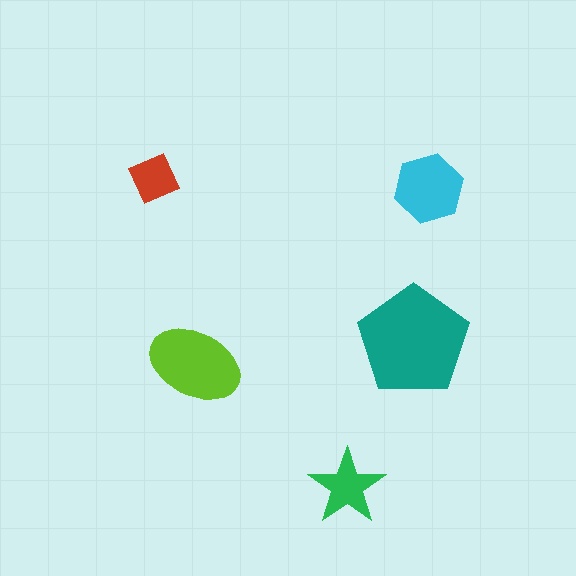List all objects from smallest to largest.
The red diamond, the green star, the cyan hexagon, the lime ellipse, the teal pentagon.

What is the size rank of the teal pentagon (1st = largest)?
1st.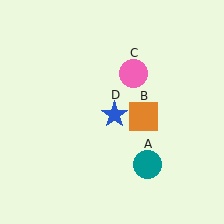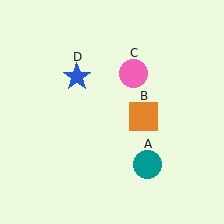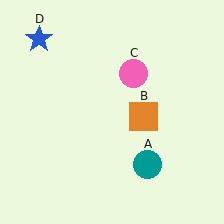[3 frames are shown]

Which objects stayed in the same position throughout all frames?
Teal circle (object A) and orange square (object B) and pink circle (object C) remained stationary.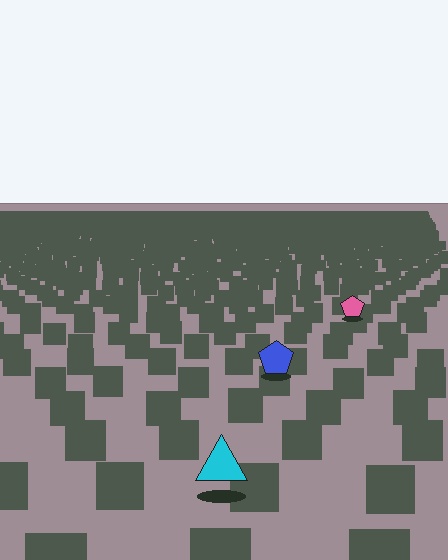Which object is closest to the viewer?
The cyan triangle is closest. The texture marks near it are larger and more spread out.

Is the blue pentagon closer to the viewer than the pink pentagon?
Yes. The blue pentagon is closer — you can tell from the texture gradient: the ground texture is coarser near it.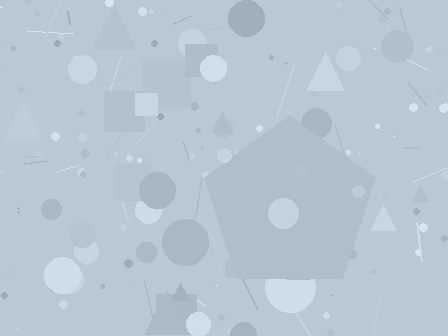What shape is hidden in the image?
A pentagon is hidden in the image.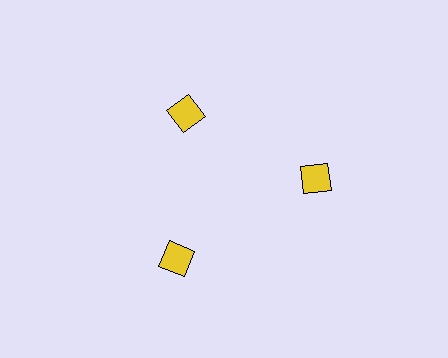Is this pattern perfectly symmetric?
No. The 3 yellow squares are arranged in a ring, but one element near the 11 o'clock position is pulled inward toward the center, breaking the 3-fold rotational symmetry.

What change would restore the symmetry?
The symmetry would be restored by moving it outward, back onto the ring so that all 3 squares sit at equal angles and equal distance from the center.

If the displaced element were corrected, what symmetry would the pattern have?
It would have 3-fold rotational symmetry — the pattern would map onto itself every 120 degrees.